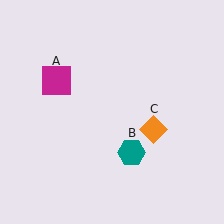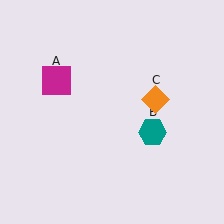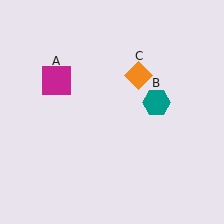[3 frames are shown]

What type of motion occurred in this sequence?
The teal hexagon (object B), orange diamond (object C) rotated counterclockwise around the center of the scene.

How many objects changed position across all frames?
2 objects changed position: teal hexagon (object B), orange diamond (object C).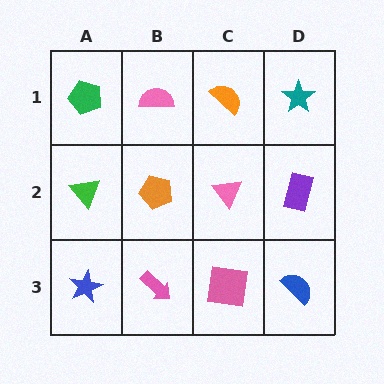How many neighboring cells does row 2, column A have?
3.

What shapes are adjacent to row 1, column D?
A purple rectangle (row 2, column D), an orange semicircle (row 1, column C).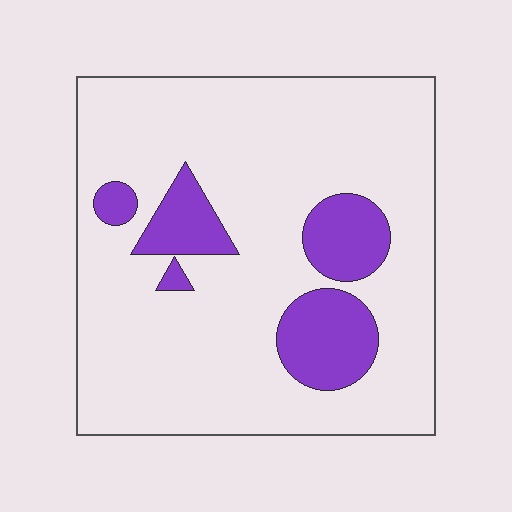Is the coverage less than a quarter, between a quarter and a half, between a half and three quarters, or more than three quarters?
Less than a quarter.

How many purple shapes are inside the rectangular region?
5.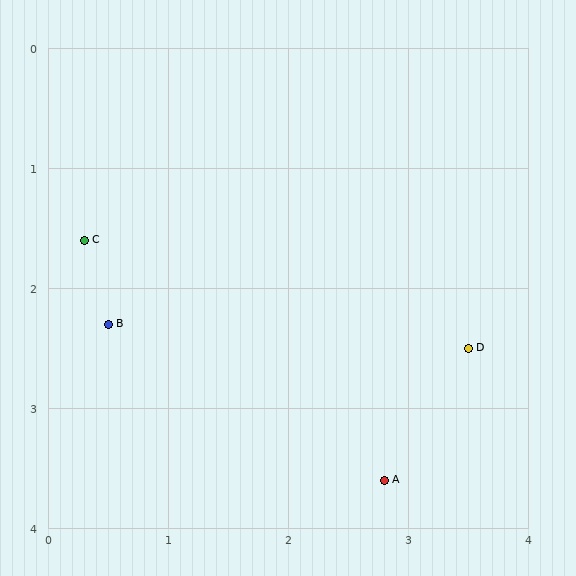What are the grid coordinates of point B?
Point B is at approximately (0.5, 2.3).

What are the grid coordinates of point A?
Point A is at approximately (2.8, 3.6).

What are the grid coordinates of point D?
Point D is at approximately (3.5, 2.5).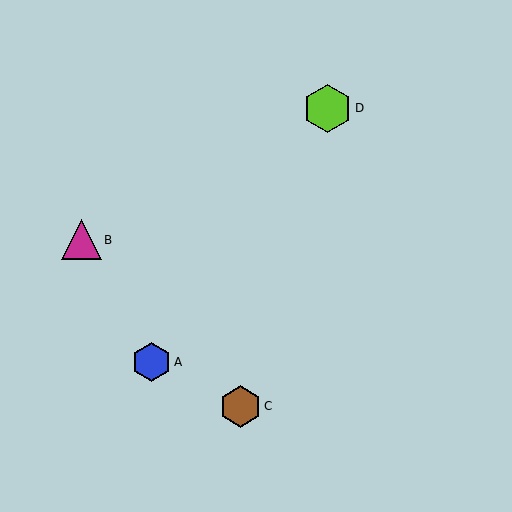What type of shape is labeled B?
Shape B is a magenta triangle.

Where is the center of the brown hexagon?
The center of the brown hexagon is at (241, 406).